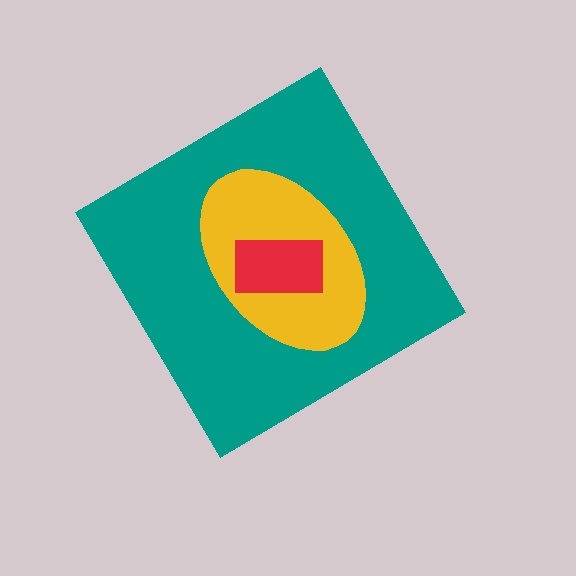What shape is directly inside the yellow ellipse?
The red rectangle.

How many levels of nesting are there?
3.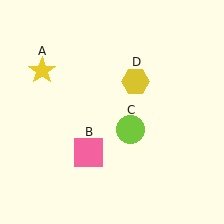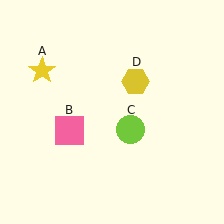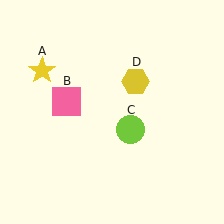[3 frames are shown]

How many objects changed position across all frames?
1 object changed position: pink square (object B).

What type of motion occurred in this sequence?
The pink square (object B) rotated clockwise around the center of the scene.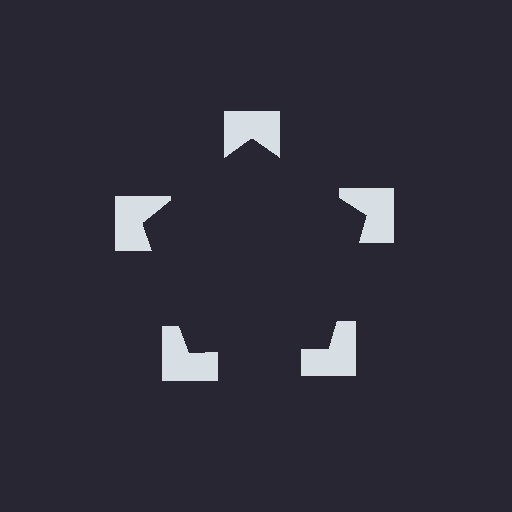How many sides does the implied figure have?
5 sides.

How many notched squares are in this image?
There are 5 — one at each vertex of the illusory pentagon.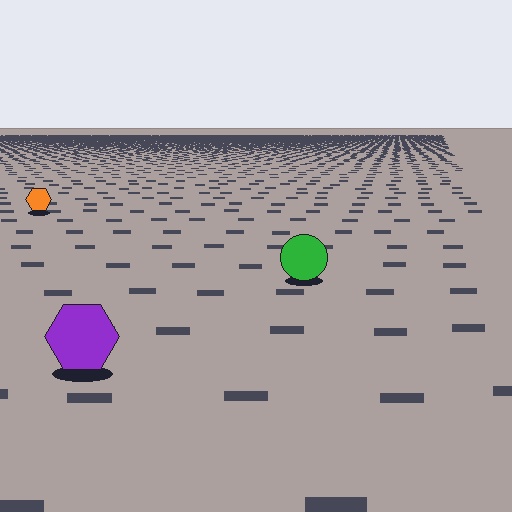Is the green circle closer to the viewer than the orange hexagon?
Yes. The green circle is closer — you can tell from the texture gradient: the ground texture is coarser near it.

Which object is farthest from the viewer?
The orange hexagon is farthest from the viewer. It appears smaller and the ground texture around it is denser.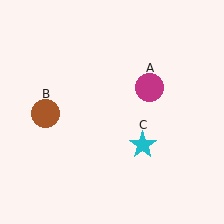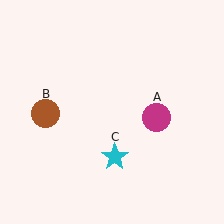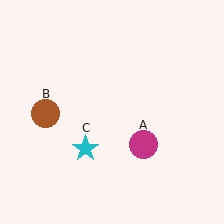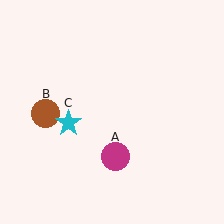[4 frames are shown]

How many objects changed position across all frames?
2 objects changed position: magenta circle (object A), cyan star (object C).